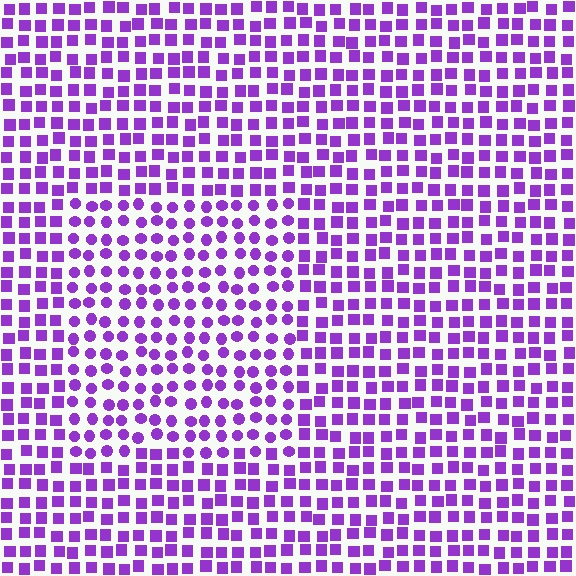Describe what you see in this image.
The image is filled with small purple elements arranged in a uniform grid. A rectangle-shaped region contains circles, while the surrounding area contains squares. The boundary is defined purely by the change in element shape.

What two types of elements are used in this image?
The image uses circles inside the rectangle region and squares outside it.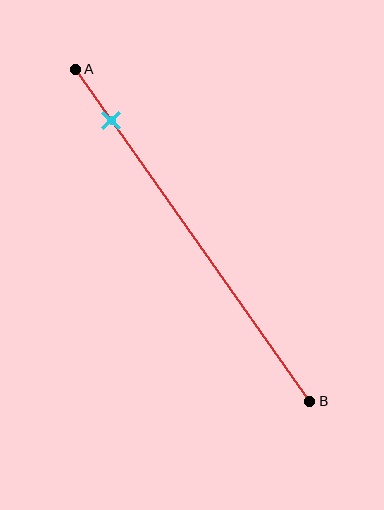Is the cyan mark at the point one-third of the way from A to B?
No, the mark is at about 15% from A, not at the 33% one-third point.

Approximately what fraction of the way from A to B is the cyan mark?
The cyan mark is approximately 15% of the way from A to B.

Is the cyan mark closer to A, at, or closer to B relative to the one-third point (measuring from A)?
The cyan mark is closer to point A than the one-third point of segment AB.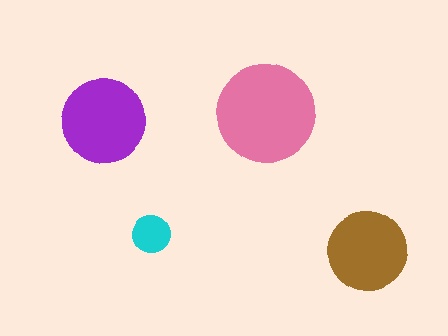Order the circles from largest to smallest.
the pink one, the purple one, the brown one, the cyan one.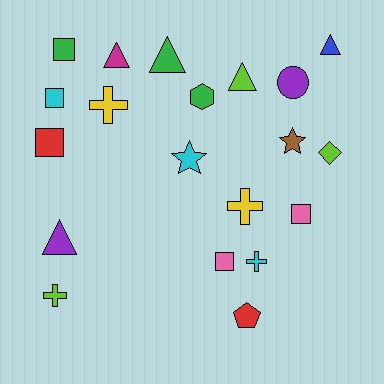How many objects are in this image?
There are 20 objects.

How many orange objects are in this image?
There are no orange objects.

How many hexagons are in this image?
There is 1 hexagon.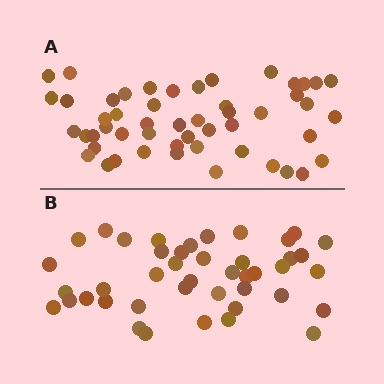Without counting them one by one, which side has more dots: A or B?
Region A (the top region) has more dots.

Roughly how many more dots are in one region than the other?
Region A has roughly 8 or so more dots than region B.